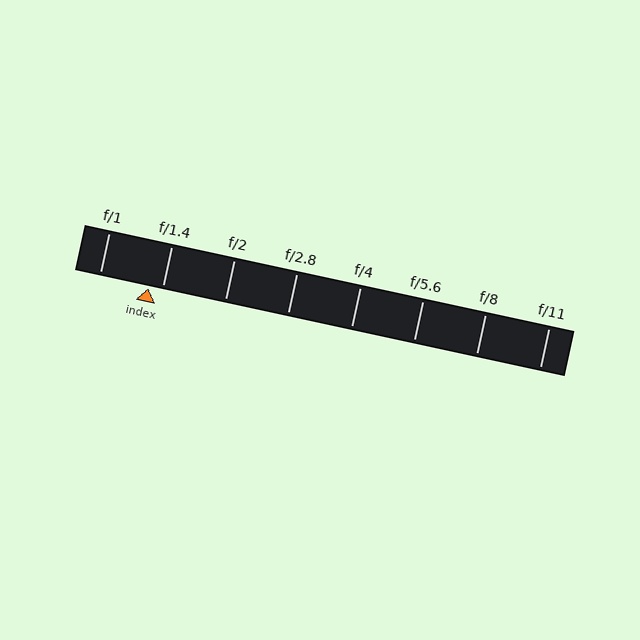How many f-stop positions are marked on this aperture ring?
There are 8 f-stop positions marked.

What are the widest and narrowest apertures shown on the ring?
The widest aperture shown is f/1 and the narrowest is f/11.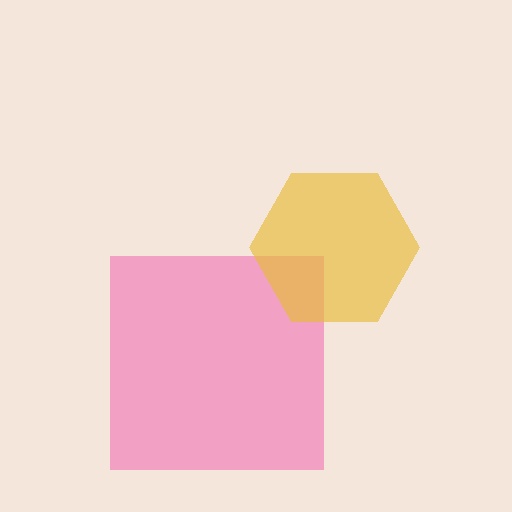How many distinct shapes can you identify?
There are 2 distinct shapes: a pink square, a yellow hexagon.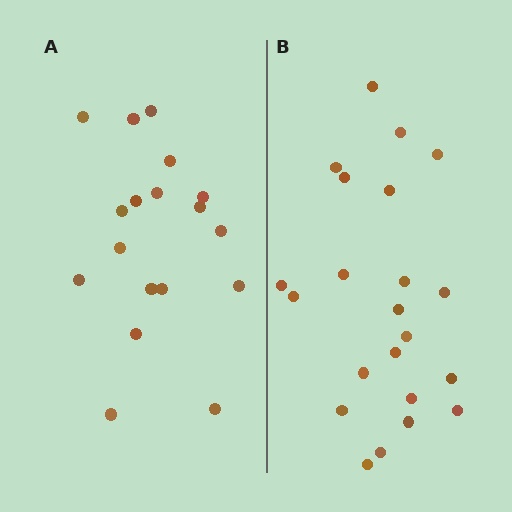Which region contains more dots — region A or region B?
Region B (the right region) has more dots.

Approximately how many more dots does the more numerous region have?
Region B has about 4 more dots than region A.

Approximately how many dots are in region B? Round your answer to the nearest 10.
About 20 dots. (The exact count is 22, which rounds to 20.)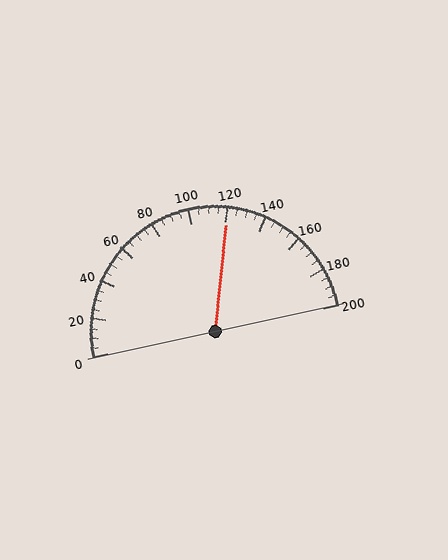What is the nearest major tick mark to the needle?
The nearest major tick mark is 120.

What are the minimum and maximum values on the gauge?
The gauge ranges from 0 to 200.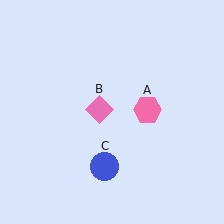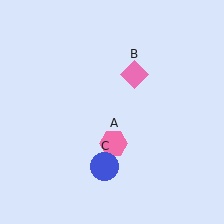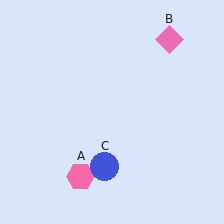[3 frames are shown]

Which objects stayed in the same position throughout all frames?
Blue circle (object C) remained stationary.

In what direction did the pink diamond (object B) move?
The pink diamond (object B) moved up and to the right.